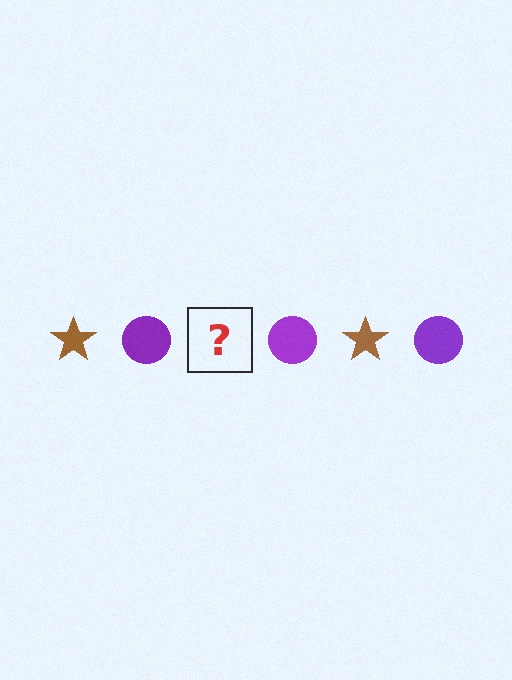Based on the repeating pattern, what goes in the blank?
The blank should be a brown star.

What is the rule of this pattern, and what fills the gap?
The rule is that the pattern alternates between brown star and purple circle. The gap should be filled with a brown star.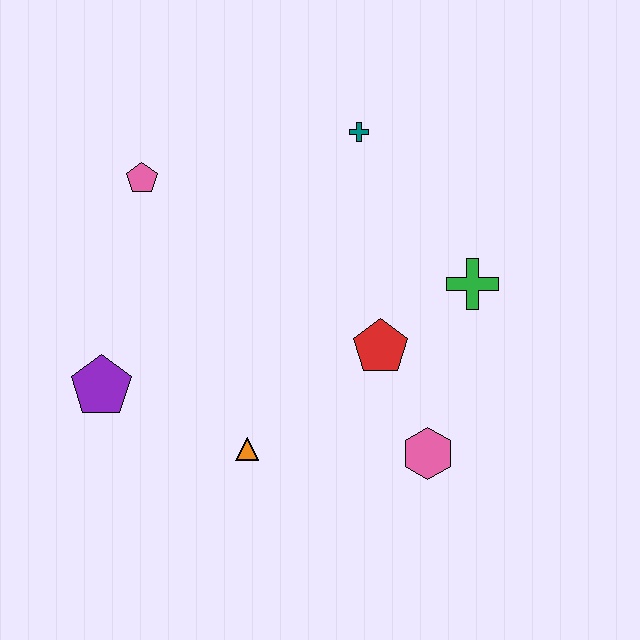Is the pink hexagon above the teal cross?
No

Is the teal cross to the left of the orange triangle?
No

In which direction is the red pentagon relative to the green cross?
The red pentagon is to the left of the green cross.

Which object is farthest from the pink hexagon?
The pink pentagon is farthest from the pink hexagon.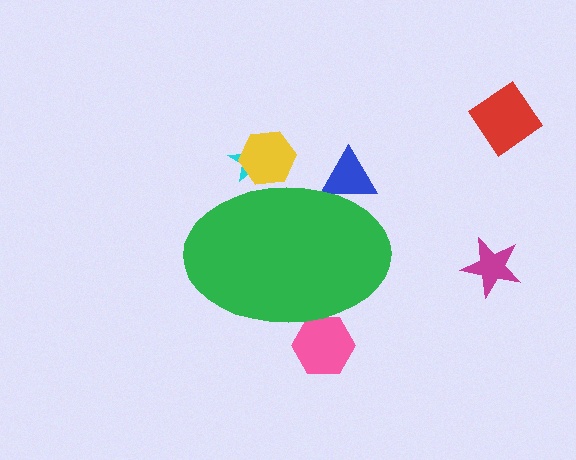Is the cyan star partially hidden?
Yes, the cyan star is partially hidden behind the green ellipse.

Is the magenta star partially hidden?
No, the magenta star is fully visible.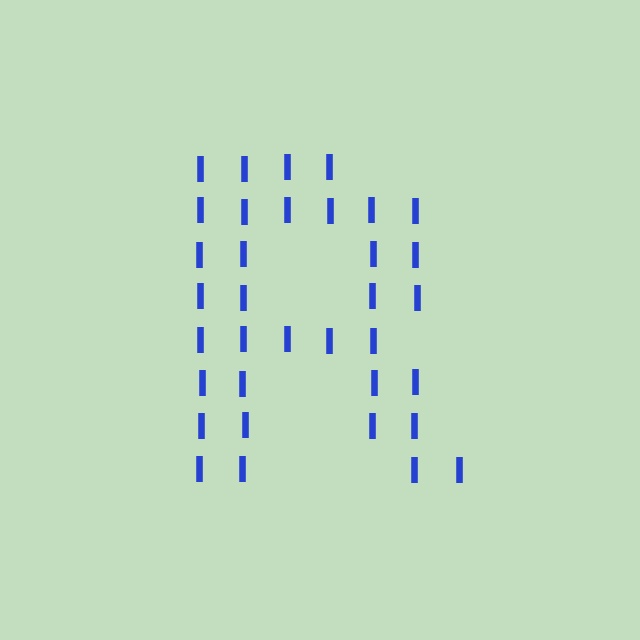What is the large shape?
The large shape is the letter R.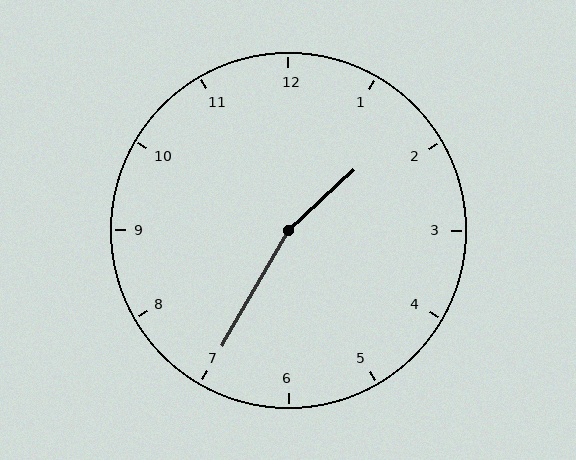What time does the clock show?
1:35.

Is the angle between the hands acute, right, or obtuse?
It is obtuse.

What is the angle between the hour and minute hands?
Approximately 162 degrees.